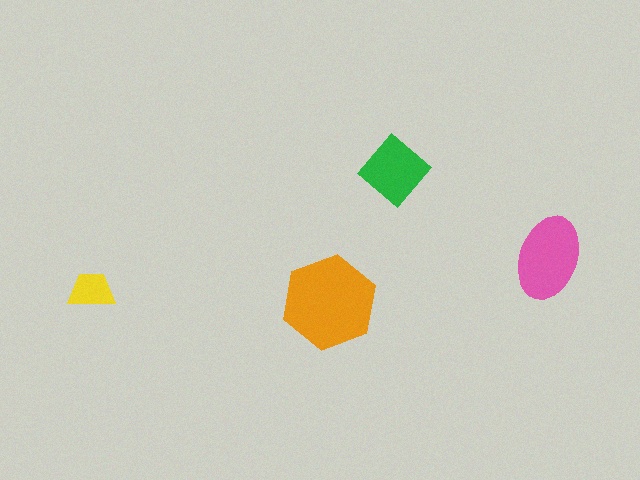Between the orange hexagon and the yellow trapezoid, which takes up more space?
The orange hexagon.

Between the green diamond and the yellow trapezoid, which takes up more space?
The green diamond.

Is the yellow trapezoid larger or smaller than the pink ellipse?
Smaller.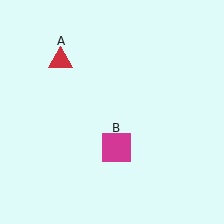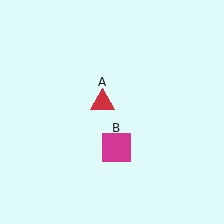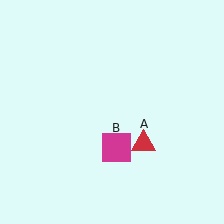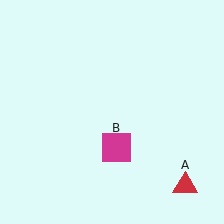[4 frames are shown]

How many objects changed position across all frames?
1 object changed position: red triangle (object A).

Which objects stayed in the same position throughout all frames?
Magenta square (object B) remained stationary.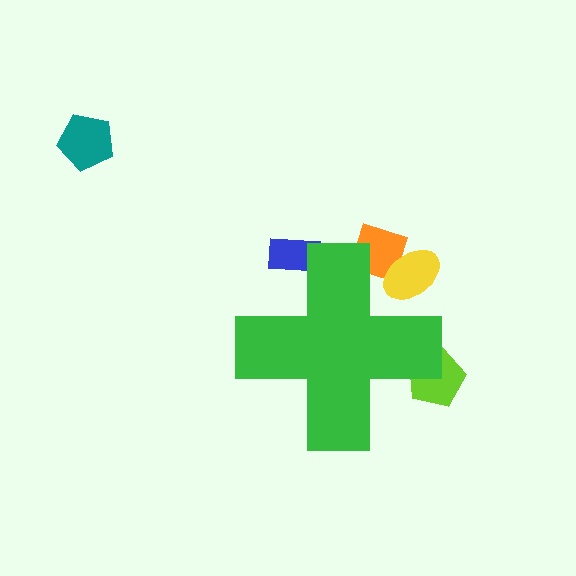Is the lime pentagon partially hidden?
Yes, the lime pentagon is partially hidden behind the green cross.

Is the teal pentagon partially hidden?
No, the teal pentagon is fully visible.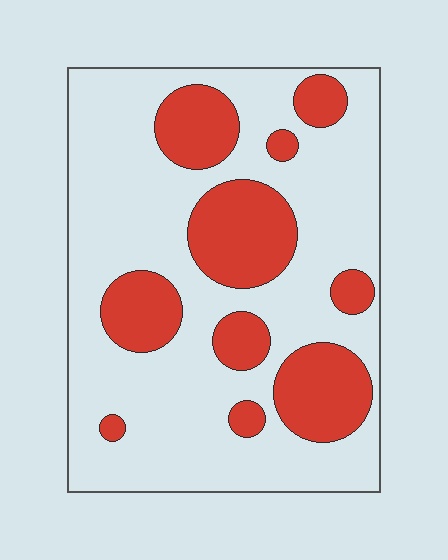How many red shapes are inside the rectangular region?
10.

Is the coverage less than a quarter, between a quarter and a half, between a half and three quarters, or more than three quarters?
Between a quarter and a half.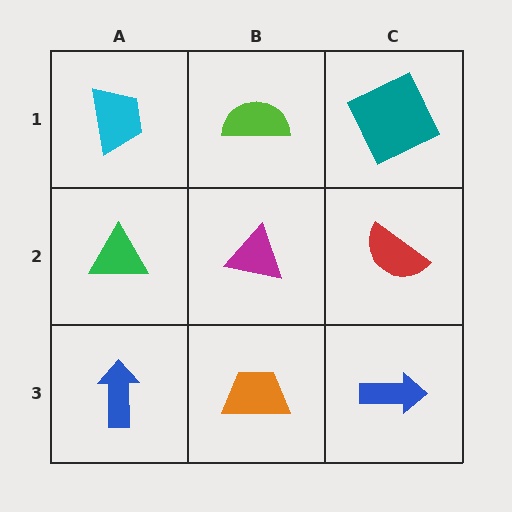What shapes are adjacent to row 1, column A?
A green triangle (row 2, column A), a lime semicircle (row 1, column B).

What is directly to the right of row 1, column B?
A teal square.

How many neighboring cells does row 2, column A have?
3.